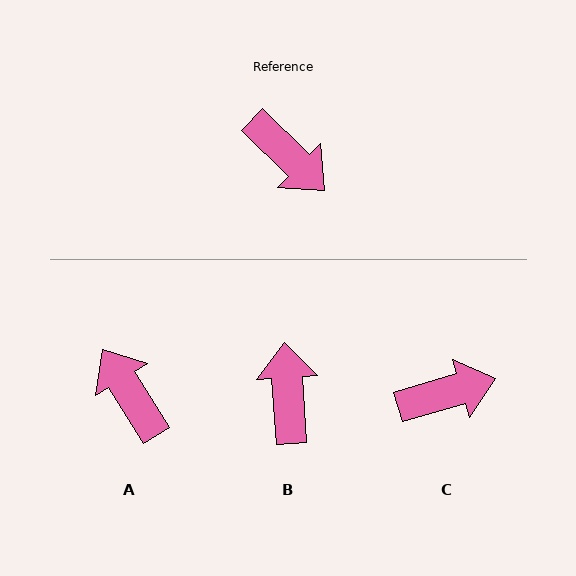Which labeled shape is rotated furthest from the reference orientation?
A, about 166 degrees away.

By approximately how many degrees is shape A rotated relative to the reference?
Approximately 166 degrees counter-clockwise.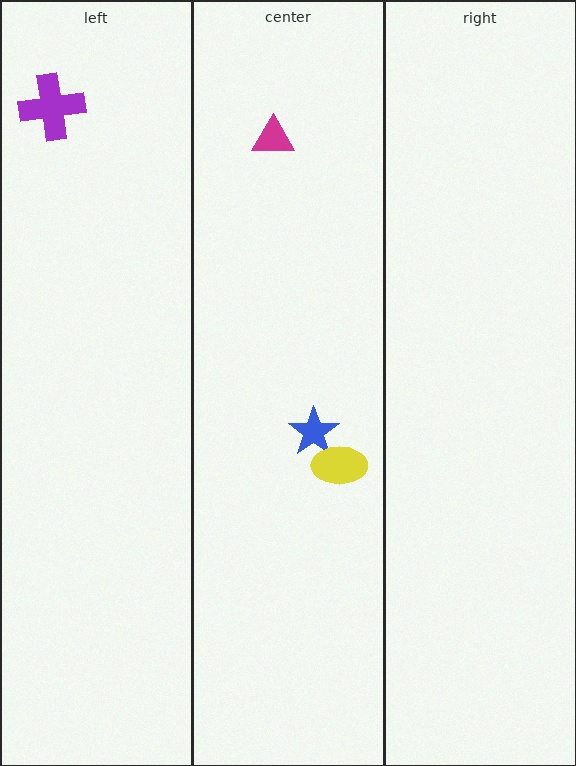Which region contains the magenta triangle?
The center region.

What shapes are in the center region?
The blue star, the magenta triangle, the yellow ellipse.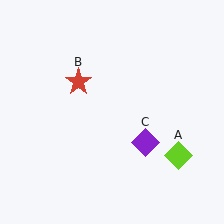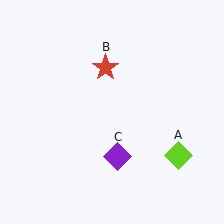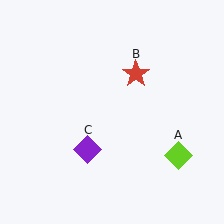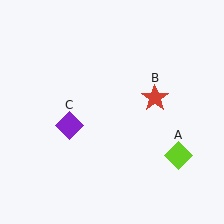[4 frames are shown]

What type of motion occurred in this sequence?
The red star (object B), purple diamond (object C) rotated clockwise around the center of the scene.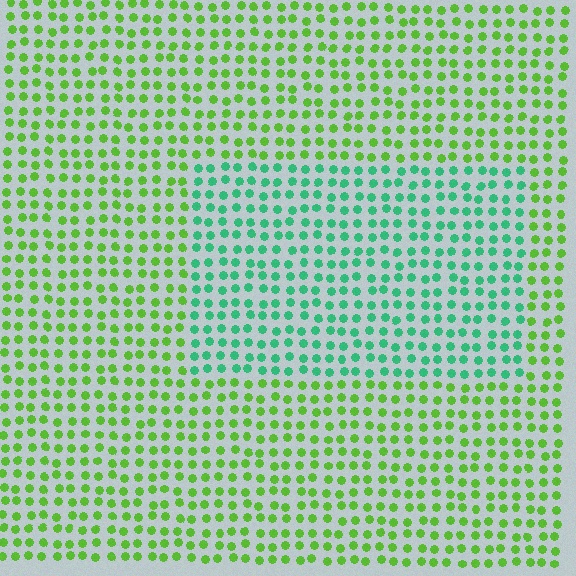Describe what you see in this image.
The image is filled with small lime elements in a uniform arrangement. A rectangle-shaped region is visible where the elements are tinted to a slightly different hue, forming a subtle color boundary.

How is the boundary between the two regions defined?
The boundary is defined purely by a slight shift in hue (about 48 degrees). Spacing, size, and orientation are identical on both sides.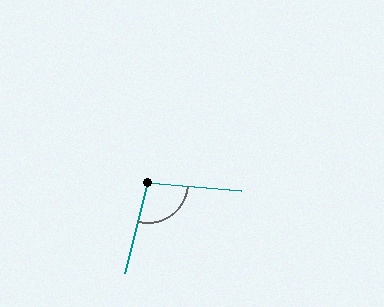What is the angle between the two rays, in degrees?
Approximately 99 degrees.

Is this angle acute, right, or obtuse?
It is obtuse.